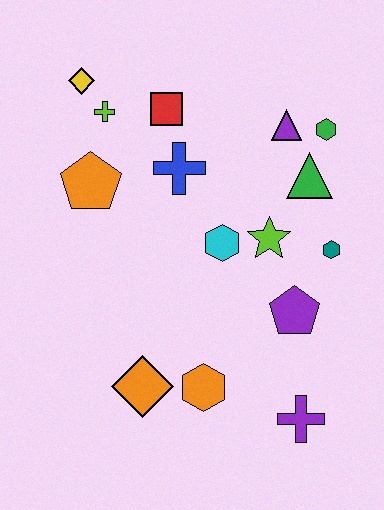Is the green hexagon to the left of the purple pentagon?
No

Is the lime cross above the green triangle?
Yes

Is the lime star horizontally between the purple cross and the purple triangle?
No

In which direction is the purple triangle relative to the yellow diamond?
The purple triangle is to the right of the yellow diamond.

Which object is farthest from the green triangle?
The orange diamond is farthest from the green triangle.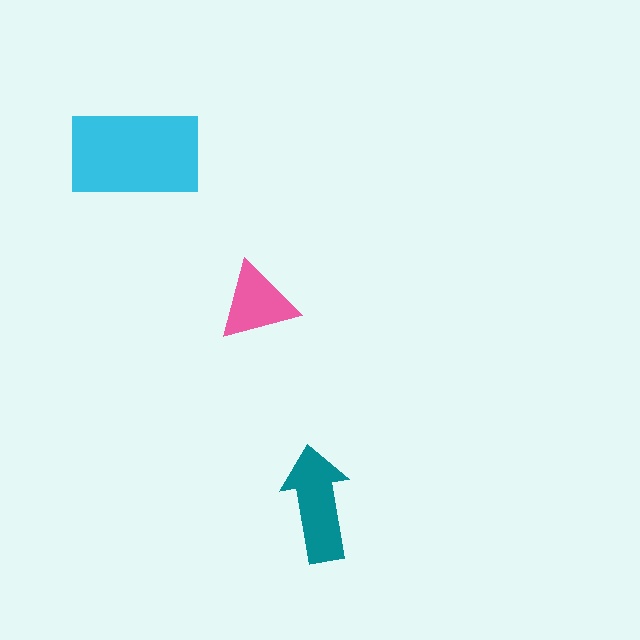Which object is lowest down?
The teal arrow is bottommost.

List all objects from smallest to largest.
The pink triangle, the teal arrow, the cyan rectangle.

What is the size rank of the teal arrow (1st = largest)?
2nd.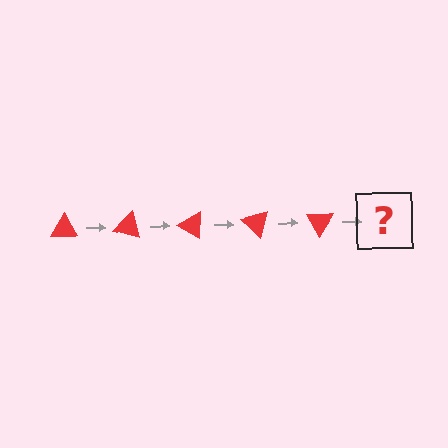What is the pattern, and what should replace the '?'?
The pattern is that the triangle rotates 15 degrees each step. The '?' should be a red triangle rotated 75 degrees.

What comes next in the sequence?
The next element should be a red triangle rotated 75 degrees.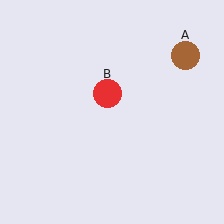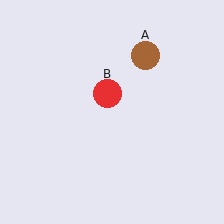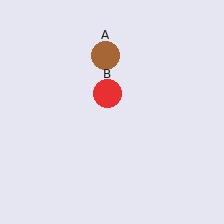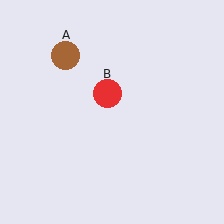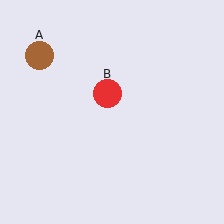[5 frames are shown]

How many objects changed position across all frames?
1 object changed position: brown circle (object A).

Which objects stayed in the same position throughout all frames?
Red circle (object B) remained stationary.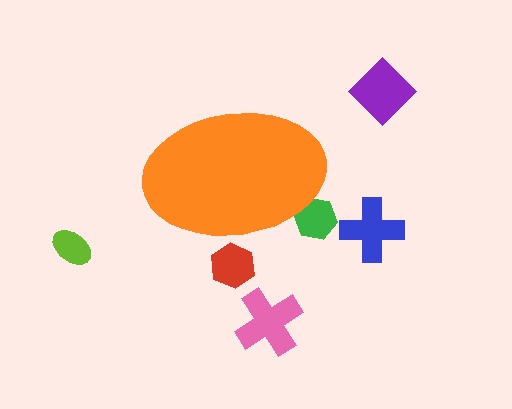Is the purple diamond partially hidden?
No, the purple diamond is fully visible.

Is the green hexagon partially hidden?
Yes, the green hexagon is partially hidden behind the orange ellipse.